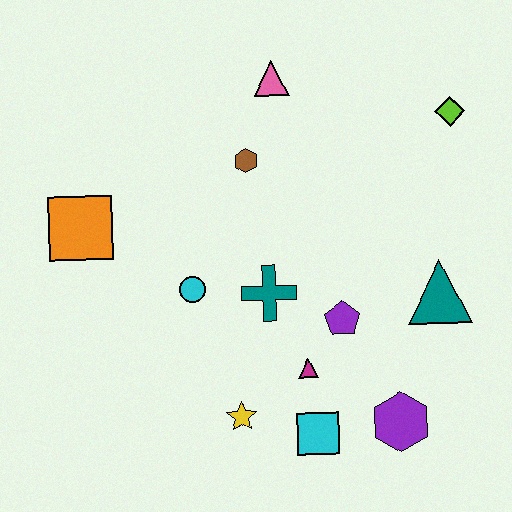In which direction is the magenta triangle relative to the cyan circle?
The magenta triangle is to the right of the cyan circle.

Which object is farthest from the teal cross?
The lime diamond is farthest from the teal cross.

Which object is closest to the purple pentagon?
The magenta triangle is closest to the purple pentagon.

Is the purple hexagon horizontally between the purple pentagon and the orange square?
No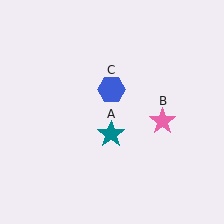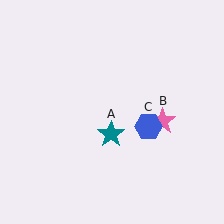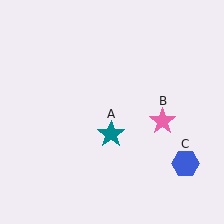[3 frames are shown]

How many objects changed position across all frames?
1 object changed position: blue hexagon (object C).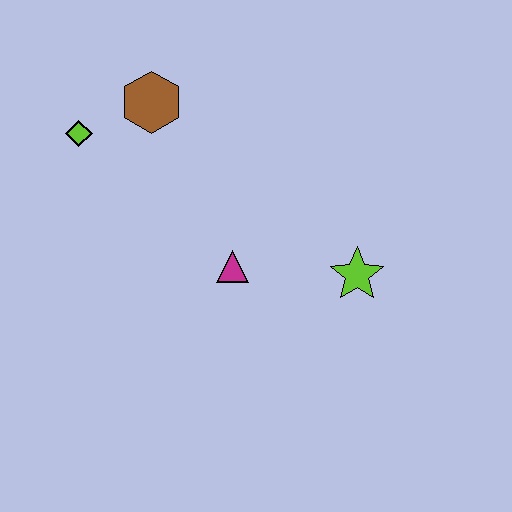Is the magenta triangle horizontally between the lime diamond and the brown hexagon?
No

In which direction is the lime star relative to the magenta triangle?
The lime star is to the right of the magenta triangle.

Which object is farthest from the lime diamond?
The lime star is farthest from the lime diamond.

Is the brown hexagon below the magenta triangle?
No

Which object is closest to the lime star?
The magenta triangle is closest to the lime star.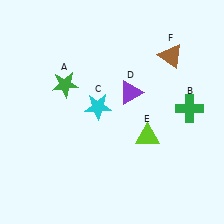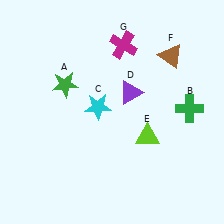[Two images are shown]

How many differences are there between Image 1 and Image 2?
There is 1 difference between the two images.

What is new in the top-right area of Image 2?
A magenta cross (G) was added in the top-right area of Image 2.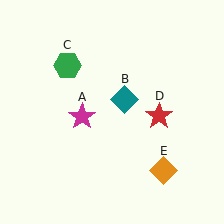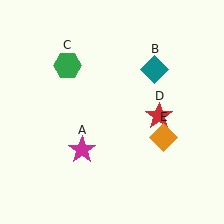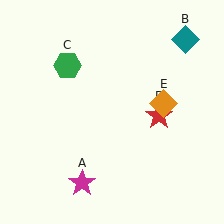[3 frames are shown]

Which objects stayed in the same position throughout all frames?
Green hexagon (object C) and red star (object D) remained stationary.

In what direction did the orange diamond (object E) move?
The orange diamond (object E) moved up.